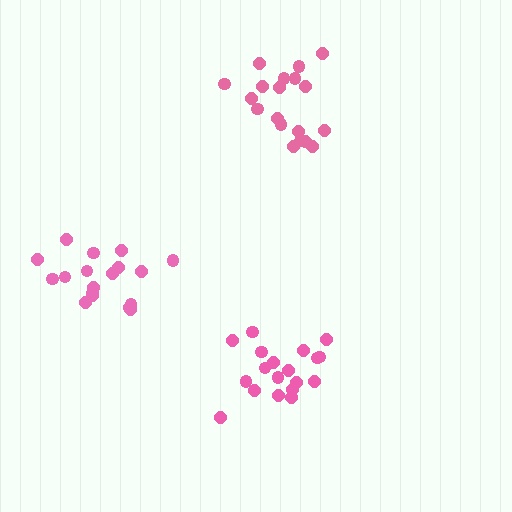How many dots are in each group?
Group 1: 19 dots, Group 2: 19 dots, Group 3: 18 dots (56 total).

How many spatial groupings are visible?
There are 3 spatial groupings.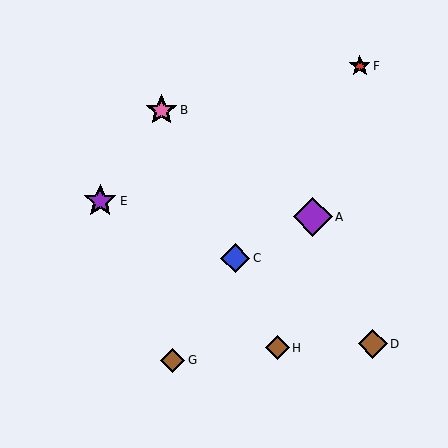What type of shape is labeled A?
Shape A is a purple diamond.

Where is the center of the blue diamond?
The center of the blue diamond is at (235, 258).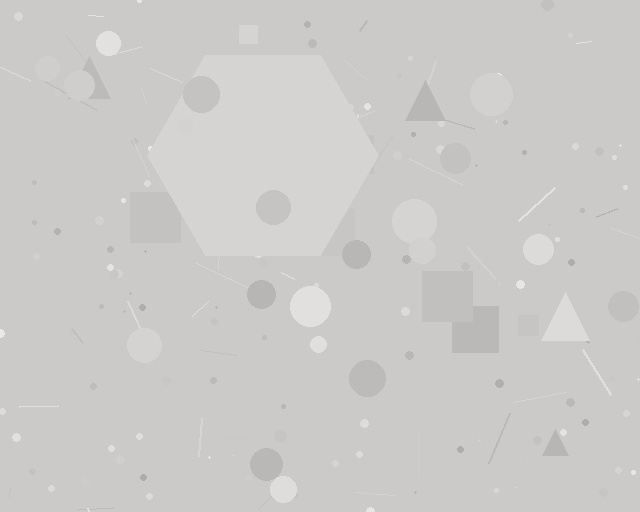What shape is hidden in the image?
A hexagon is hidden in the image.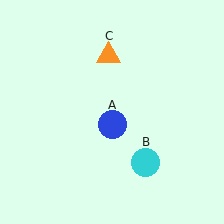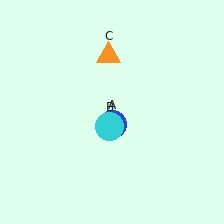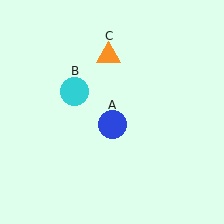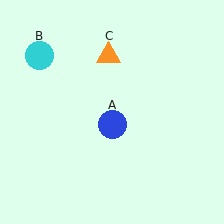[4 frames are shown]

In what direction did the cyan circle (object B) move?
The cyan circle (object B) moved up and to the left.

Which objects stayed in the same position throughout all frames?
Blue circle (object A) and orange triangle (object C) remained stationary.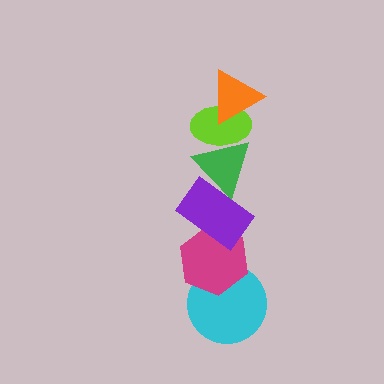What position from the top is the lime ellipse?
The lime ellipse is 2nd from the top.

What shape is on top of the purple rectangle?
The green triangle is on top of the purple rectangle.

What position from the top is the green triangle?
The green triangle is 3rd from the top.